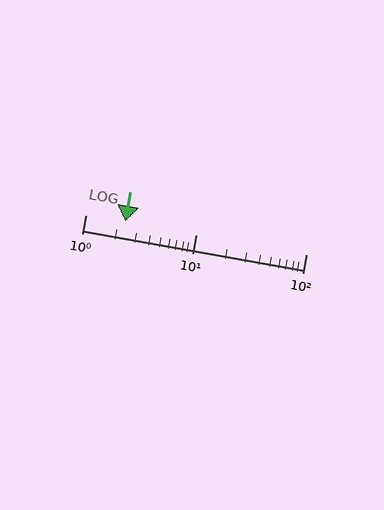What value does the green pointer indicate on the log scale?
The pointer indicates approximately 2.3.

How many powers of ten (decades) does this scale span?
The scale spans 2 decades, from 1 to 100.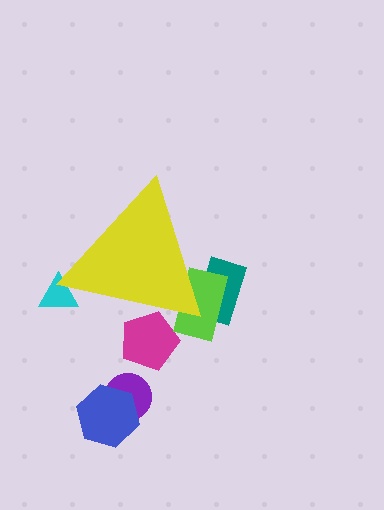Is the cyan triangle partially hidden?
Yes, the cyan triangle is partially hidden behind the yellow triangle.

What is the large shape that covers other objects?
A yellow triangle.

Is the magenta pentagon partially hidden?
Yes, the magenta pentagon is partially hidden behind the yellow triangle.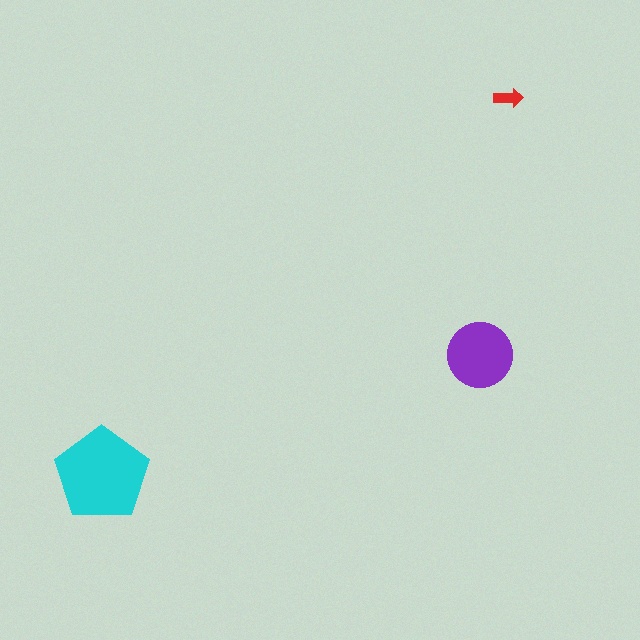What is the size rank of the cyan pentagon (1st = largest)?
1st.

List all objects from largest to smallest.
The cyan pentagon, the purple circle, the red arrow.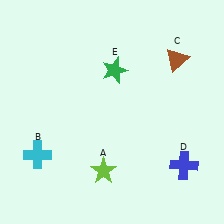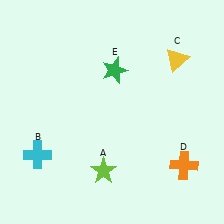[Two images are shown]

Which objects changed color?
C changed from brown to yellow. D changed from blue to orange.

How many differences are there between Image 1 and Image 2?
There are 2 differences between the two images.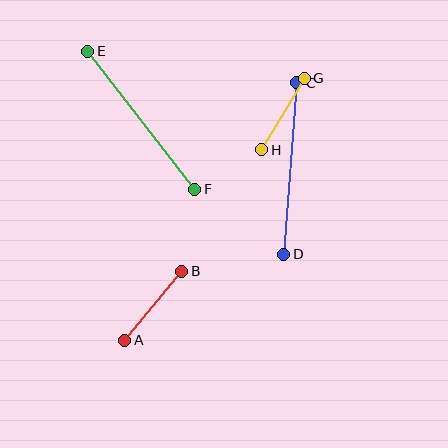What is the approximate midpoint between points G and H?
The midpoint is at approximately (283, 114) pixels.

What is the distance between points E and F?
The distance is approximately 174 pixels.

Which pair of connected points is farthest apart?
Points E and F are farthest apart.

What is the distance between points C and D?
The distance is approximately 172 pixels.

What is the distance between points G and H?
The distance is approximately 83 pixels.